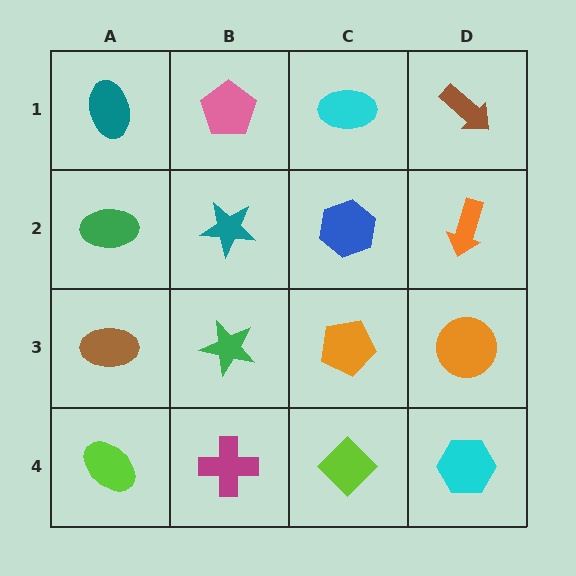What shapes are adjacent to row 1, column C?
A blue hexagon (row 2, column C), a pink pentagon (row 1, column B), a brown arrow (row 1, column D).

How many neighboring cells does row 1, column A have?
2.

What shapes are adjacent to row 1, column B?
A teal star (row 2, column B), a teal ellipse (row 1, column A), a cyan ellipse (row 1, column C).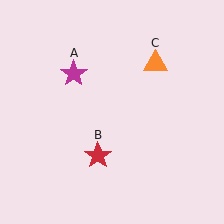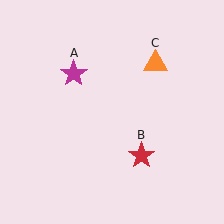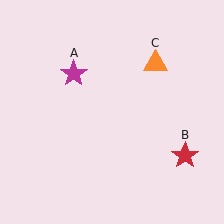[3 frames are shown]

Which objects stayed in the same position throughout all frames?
Magenta star (object A) and orange triangle (object C) remained stationary.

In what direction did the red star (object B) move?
The red star (object B) moved right.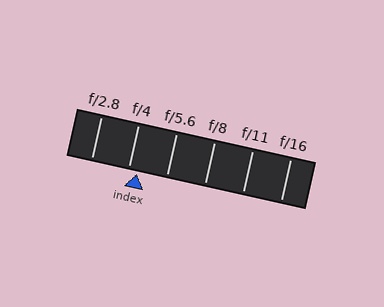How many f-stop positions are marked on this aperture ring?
There are 6 f-stop positions marked.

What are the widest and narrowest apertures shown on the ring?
The widest aperture shown is f/2.8 and the narrowest is f/16.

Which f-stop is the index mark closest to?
The index mark is closest to f/4.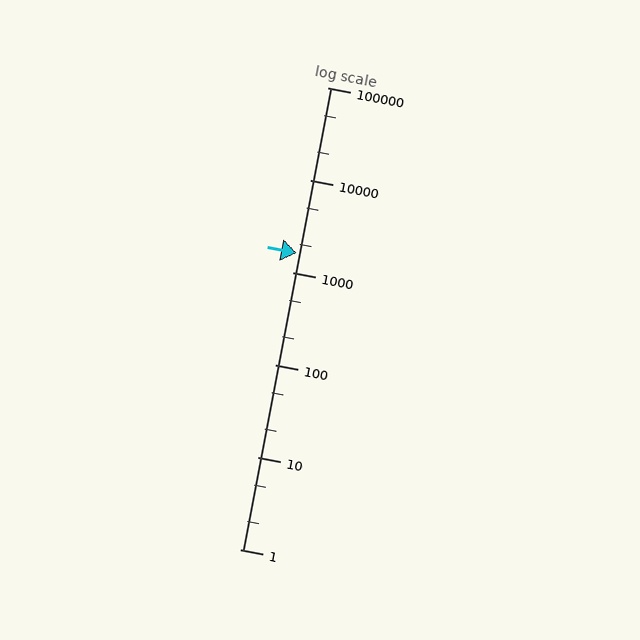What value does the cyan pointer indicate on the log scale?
The pointer indicates approximately 1600.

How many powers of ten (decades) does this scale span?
The scale spans 5 decades, from 1 to 100000.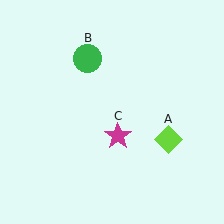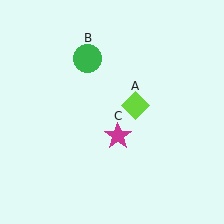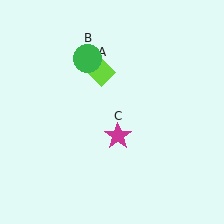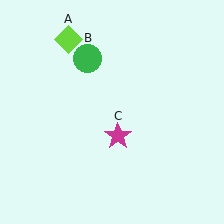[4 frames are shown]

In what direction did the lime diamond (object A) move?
The lime diamond (object A) moved up and to the left.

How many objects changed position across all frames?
1 object changed position: lime diamond (object A).